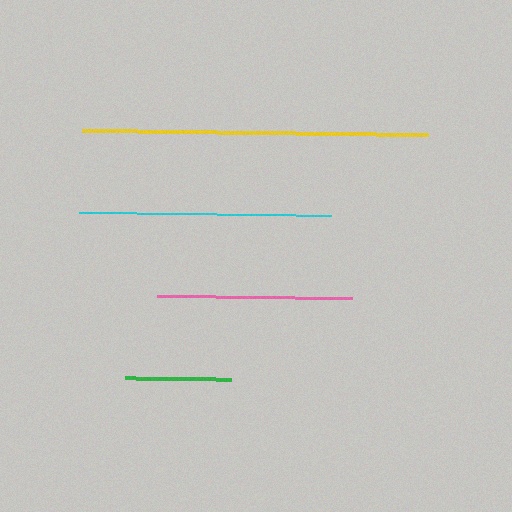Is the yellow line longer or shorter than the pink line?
The yellow line is longer than the pink line.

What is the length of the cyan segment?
The cyan segment is approximately 252 pixels long.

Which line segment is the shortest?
The green line is the shortest at approximately 106 pixels.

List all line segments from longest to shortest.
From longest to shortest: yellow, cyan, pink, green.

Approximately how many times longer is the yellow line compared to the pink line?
The yellow line is approximately 1.8 times the length of the pink line.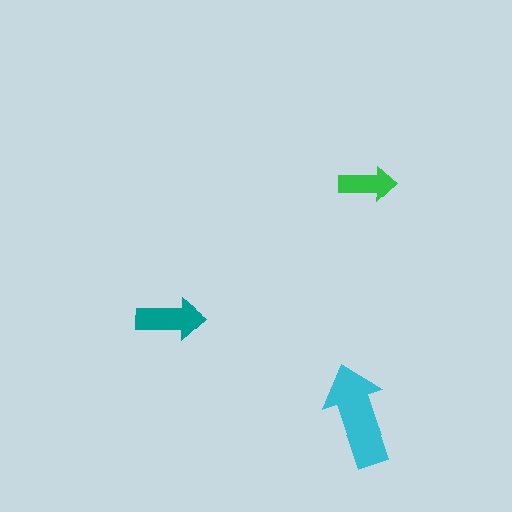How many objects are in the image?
There are 3 objects in the image.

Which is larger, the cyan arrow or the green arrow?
The cyan one.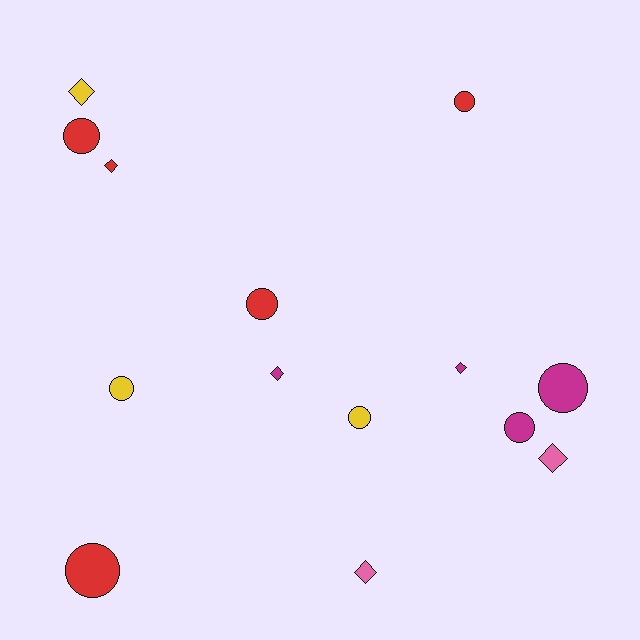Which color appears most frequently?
Red, with 5 objects.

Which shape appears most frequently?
Circle, with 8 objects.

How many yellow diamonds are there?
There is 1 yellow diamond.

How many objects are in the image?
There are 14 objects.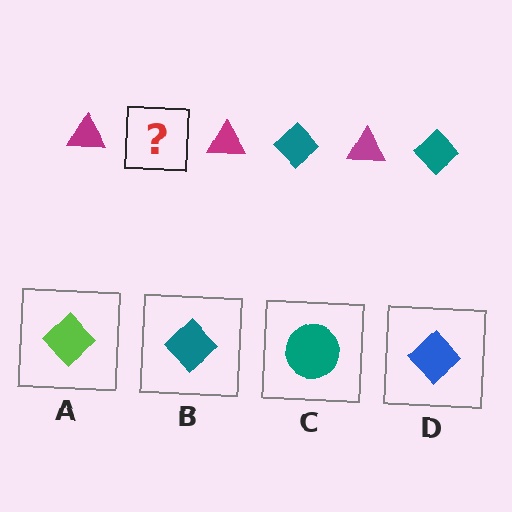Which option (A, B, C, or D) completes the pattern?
B.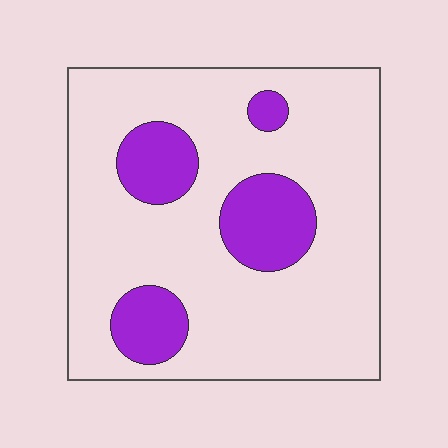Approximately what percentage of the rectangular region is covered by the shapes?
Approximately 20%.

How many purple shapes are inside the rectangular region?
4.